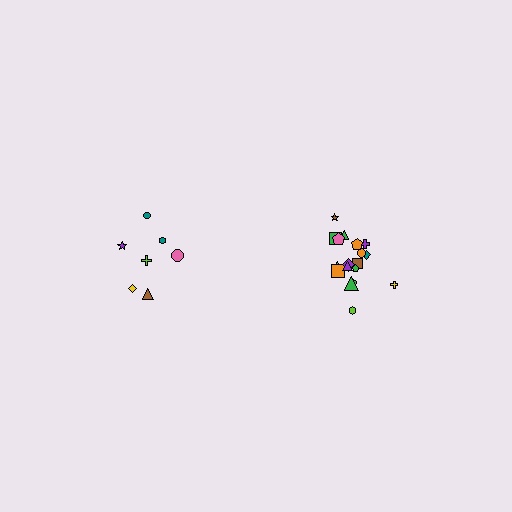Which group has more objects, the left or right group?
The right group.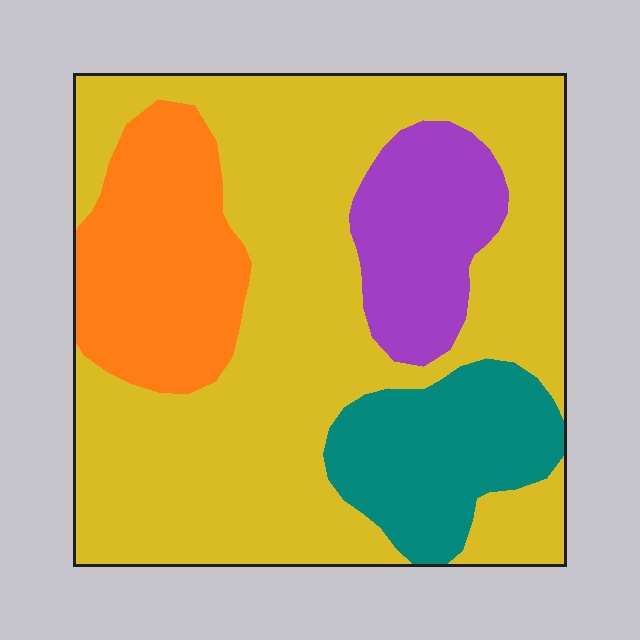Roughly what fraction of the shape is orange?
Orange covers about 15% of the shape.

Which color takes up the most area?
Yellow, at roughly 60%.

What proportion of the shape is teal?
Teal covers around 15% of the shape.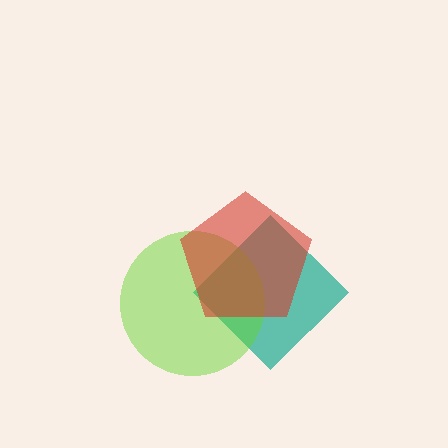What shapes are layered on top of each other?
The layered shapes are: a teal diamond, a lime circle, a red pentagon.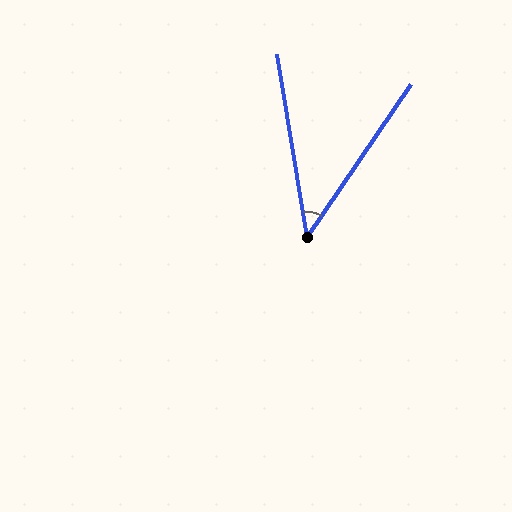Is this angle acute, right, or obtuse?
It is acute.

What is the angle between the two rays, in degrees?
Approximately 44 degrees.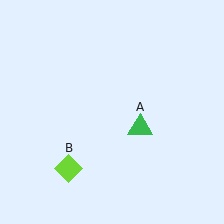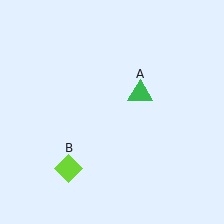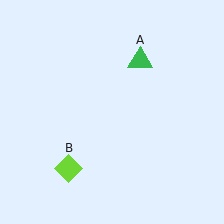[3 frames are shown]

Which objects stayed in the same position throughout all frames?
Lime diamond (object B) remained stationary.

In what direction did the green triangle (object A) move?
The green triangle (object A) moved up.